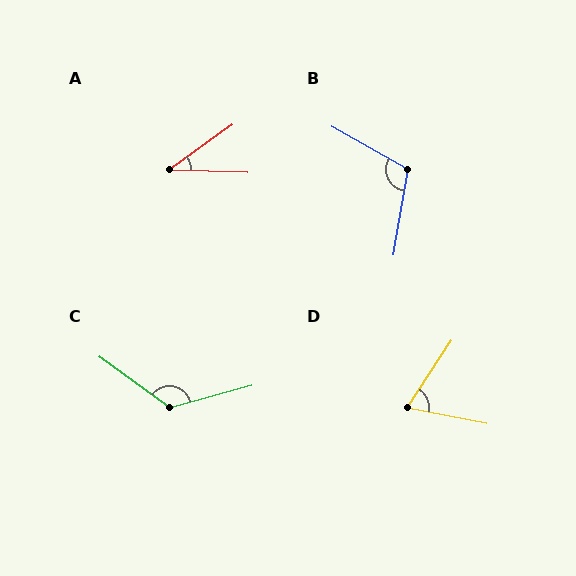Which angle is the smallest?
A, at approximately 37 degrees.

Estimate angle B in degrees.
Approximately 110 degrees.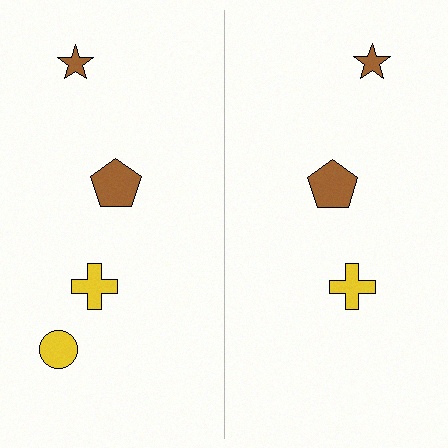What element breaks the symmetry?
A yellow circle is missing from the right side.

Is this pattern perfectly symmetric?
No, the pattern is not perfectly symmetric. A yellow circle is missing from the right side.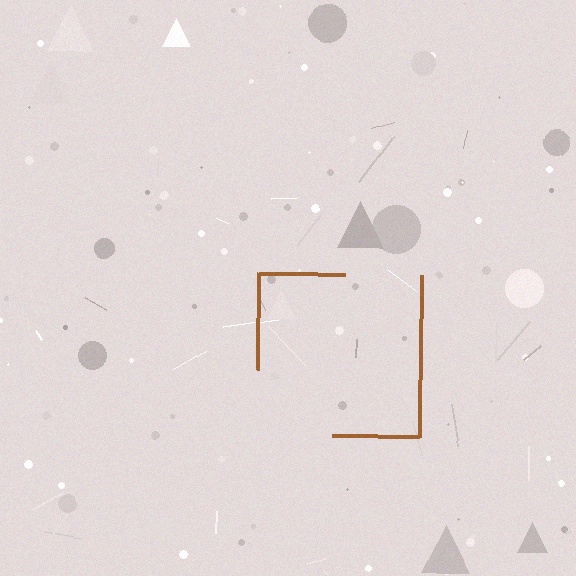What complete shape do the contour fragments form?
The contour fragments form a square.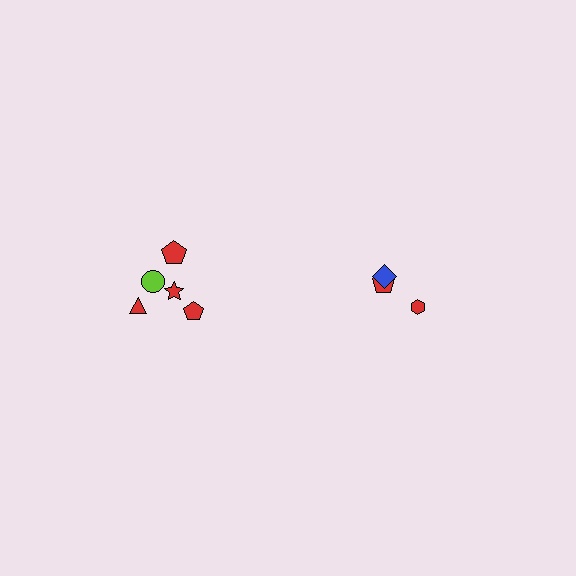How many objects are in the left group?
There are 5 objects.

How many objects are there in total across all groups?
There are 8 objects.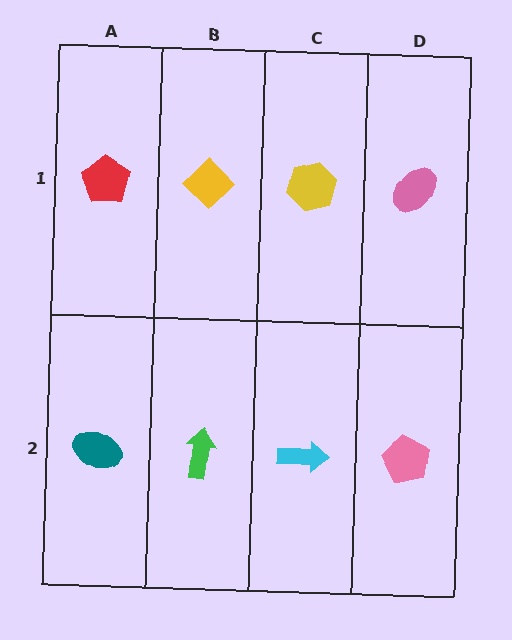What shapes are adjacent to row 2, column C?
A yellow hexagon (row 1, column C), a green arrow (row 2, column B), a pink pentagon (row 2, column D).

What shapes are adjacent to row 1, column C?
A cyan arrow (row 2, column C), a yellow diamond (row 1, column B), a pink ellipse (row 1, column D).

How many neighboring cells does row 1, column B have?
3.